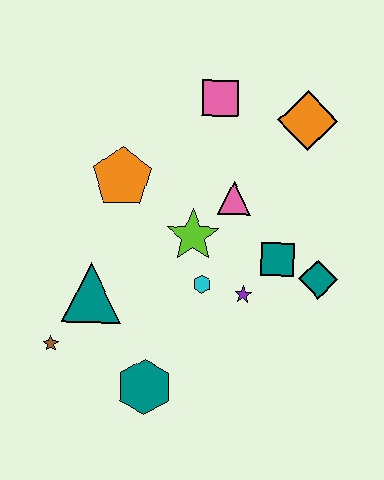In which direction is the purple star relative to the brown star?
The purple star is to the right of the brown star.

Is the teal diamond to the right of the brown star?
Yes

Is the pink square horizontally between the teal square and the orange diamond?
No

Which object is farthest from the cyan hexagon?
The orange diamond is farthest from the cyan hexagon.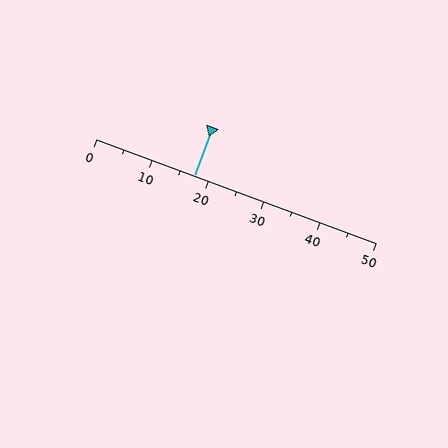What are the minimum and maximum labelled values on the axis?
The axis runs from 0 to 50.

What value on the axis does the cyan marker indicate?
The marker indicates approximately 17.5.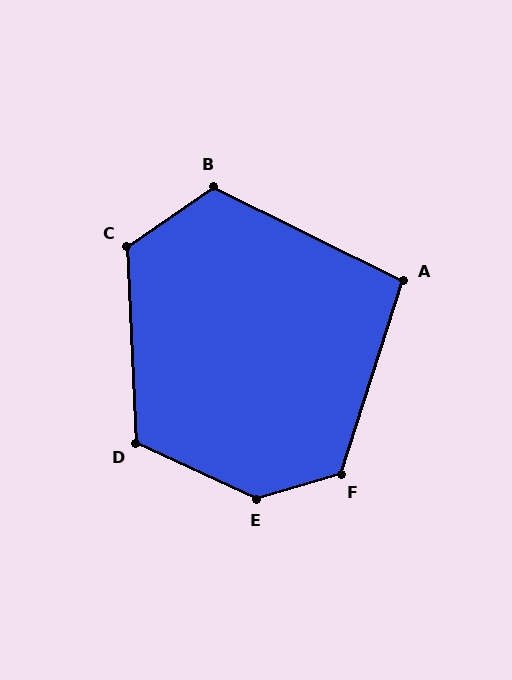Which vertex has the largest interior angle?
E, at approximately 139 degrees.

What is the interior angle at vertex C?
Approximately 122 degrees (obtuse).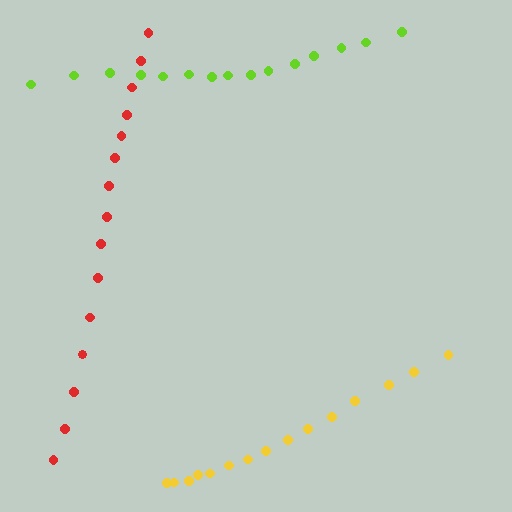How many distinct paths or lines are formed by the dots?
There are 3 distinct paths.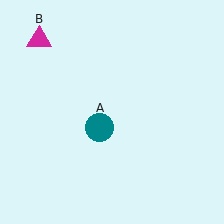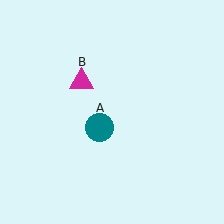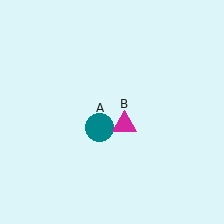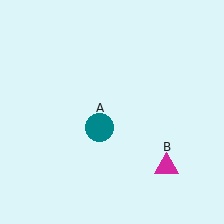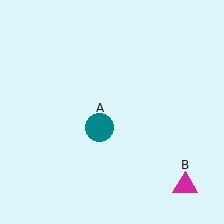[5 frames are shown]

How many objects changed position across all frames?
1 object changed position: magenta triangle (object B).